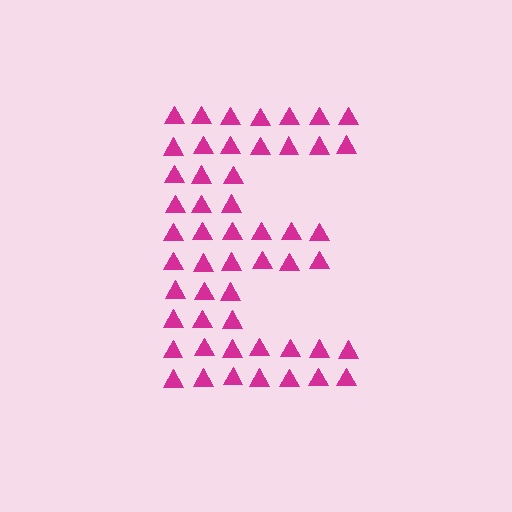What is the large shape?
The large shape is the letter E.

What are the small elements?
The small elements are triangles.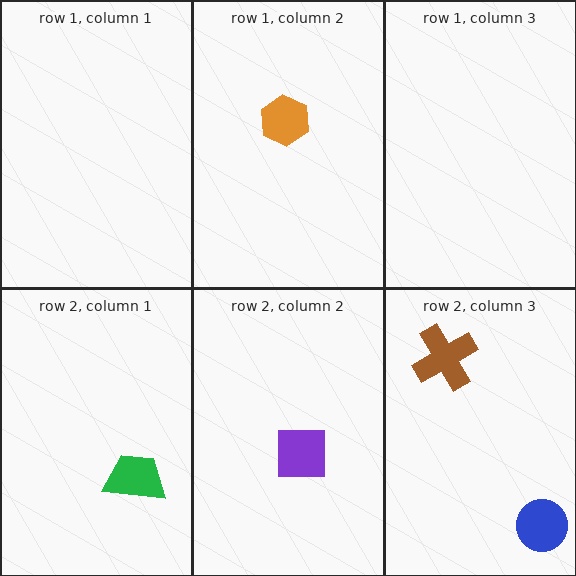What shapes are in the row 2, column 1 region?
The green trapezoid.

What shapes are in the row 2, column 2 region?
The purple square.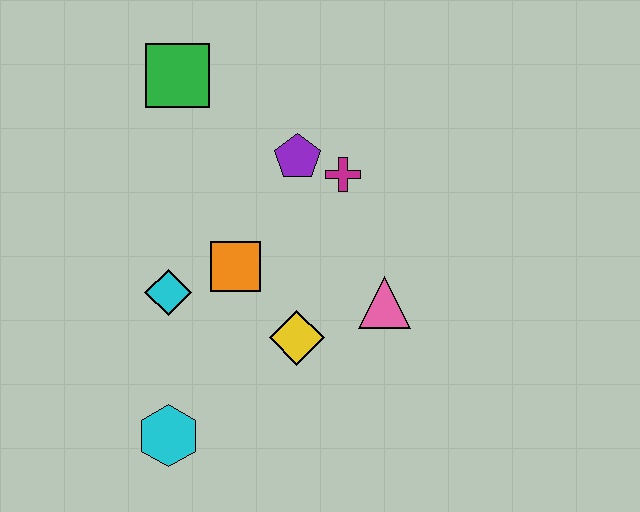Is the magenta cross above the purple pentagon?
No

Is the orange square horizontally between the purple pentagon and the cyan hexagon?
Yes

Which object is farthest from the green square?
The cyan hexagon is farthest from the green square.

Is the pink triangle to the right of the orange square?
Yes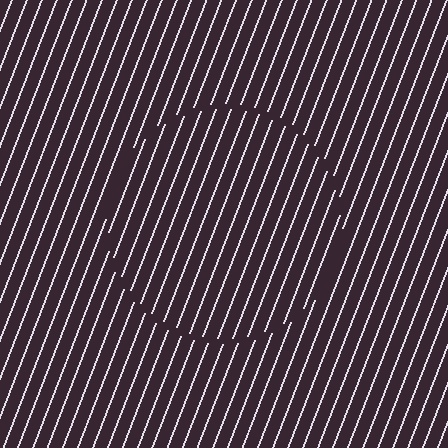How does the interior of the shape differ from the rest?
The interior of the shape contains the same grating, shifted by half a period — the contour is defined by the phase discontinuity where line-ends from the inner and outer gratings abut.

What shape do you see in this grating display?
An illusory circle. The interior of the shape contains the same grating, shifted by half a period — the contour is defined by the phase discontinuity where line-ends from the inner and outer gratings abut.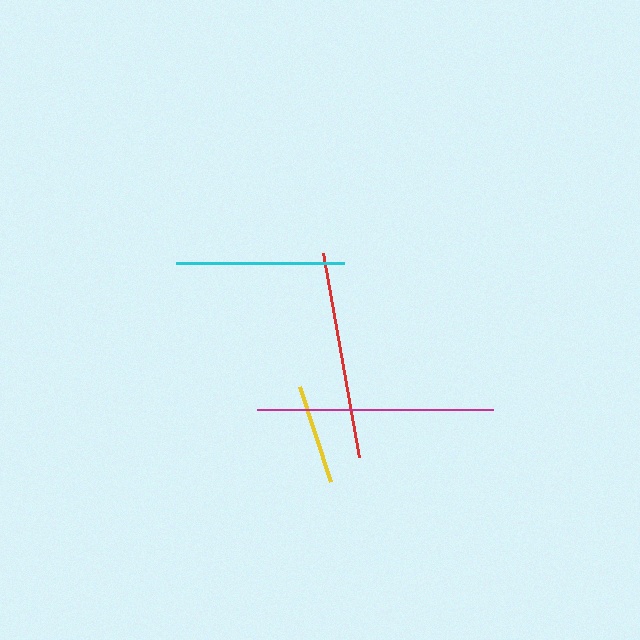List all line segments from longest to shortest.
From longest to shortest: magenta, red, cyan, yellow.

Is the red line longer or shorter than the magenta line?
The magenta line is longer than the red line.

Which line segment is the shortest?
The yellow line is the shortest at approximately 101 pixels.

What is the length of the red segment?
The red segment is approximately 207 pixels long.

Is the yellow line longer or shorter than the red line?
The red line is longer than the yellow line.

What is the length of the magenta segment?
The magenta segment is approximately 236 pixels long.